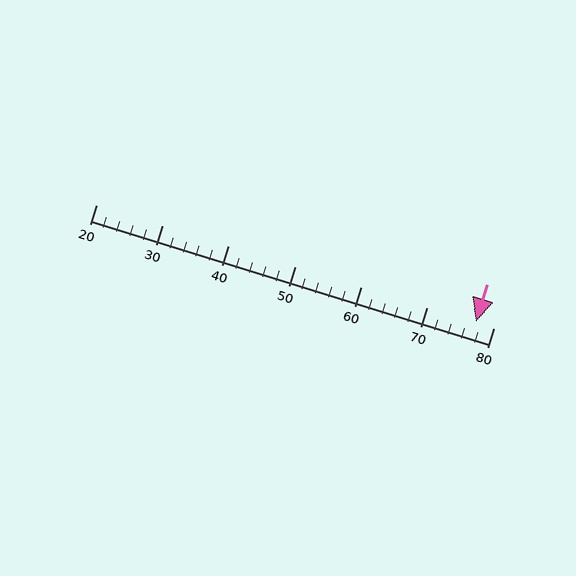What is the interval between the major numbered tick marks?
The major tick marks are spaced 10 units apart.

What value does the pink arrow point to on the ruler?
The pink arrow points to approximately 77.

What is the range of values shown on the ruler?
The ruler shows values from 20 to 80.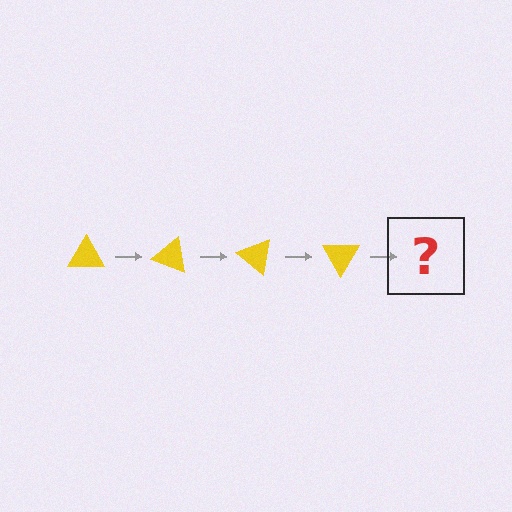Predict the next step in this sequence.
The next step is a yellow triangle rotated 80 degrees.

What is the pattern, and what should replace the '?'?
The pattern is that the triangle rotates 20 degrees each step. The '?' should be a yellow triangle rotated 80 degrees.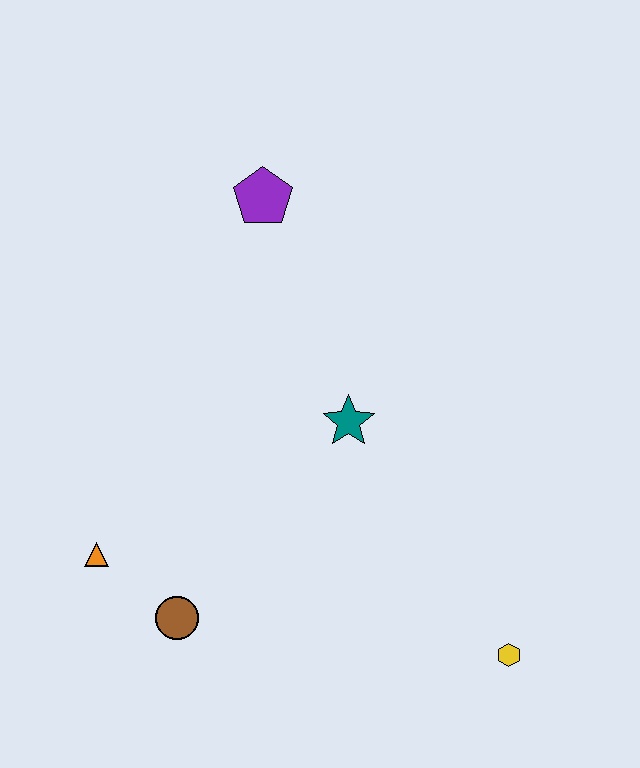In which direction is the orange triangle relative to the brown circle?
The orange triangle is to the left of the brown circle.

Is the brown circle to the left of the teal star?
Yes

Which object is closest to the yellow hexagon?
The teal star is closest to the yellow hexagon.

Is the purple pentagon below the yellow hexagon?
No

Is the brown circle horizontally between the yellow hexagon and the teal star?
No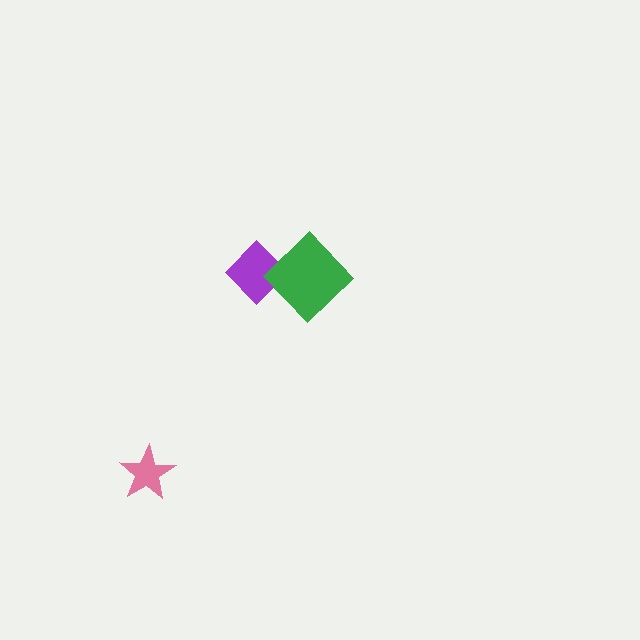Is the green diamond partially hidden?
No, no other shape covers it.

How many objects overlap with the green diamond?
1 object overlaps with the green diamond.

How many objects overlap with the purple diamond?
1 object overlaps with the purple diamond.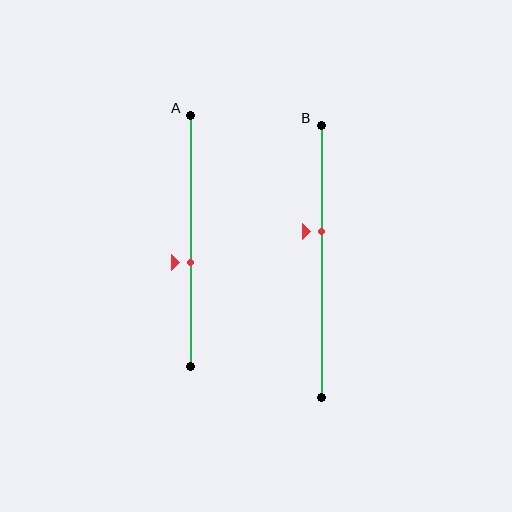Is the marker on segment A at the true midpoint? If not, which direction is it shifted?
No, the marker on segment A is shifted downward by about 8% of the segment length.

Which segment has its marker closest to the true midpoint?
Segment A has its marker closest to the true midpoint.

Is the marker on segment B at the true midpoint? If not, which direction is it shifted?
No, the marker on segment B is shifted upward by about 11% of the segment length.